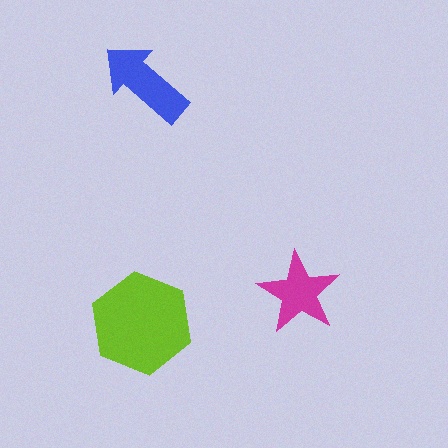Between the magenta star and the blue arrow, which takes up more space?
The blue arrow.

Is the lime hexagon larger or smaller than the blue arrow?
Larger.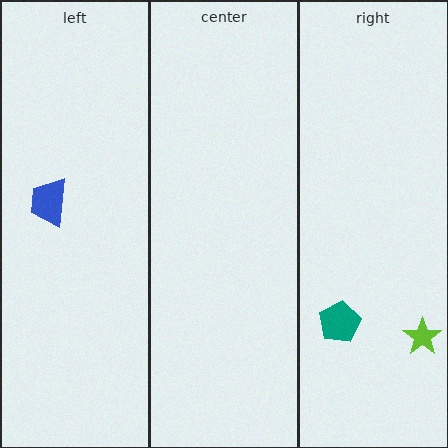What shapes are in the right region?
The lime star, the teal pentagon.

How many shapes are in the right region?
2.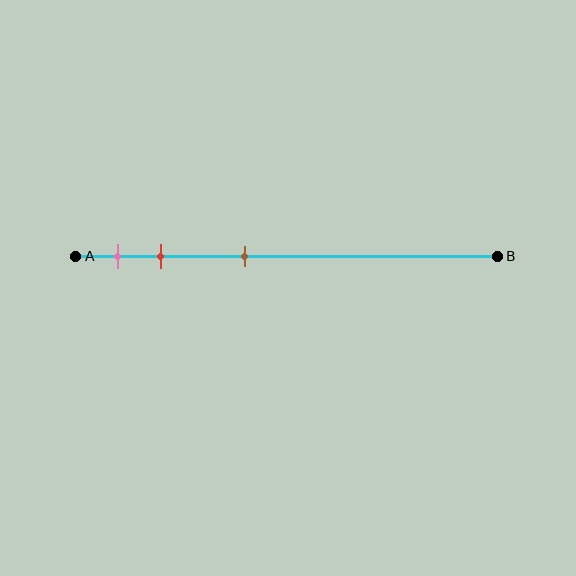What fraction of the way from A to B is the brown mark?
The brown mark is approximately 40% (0.4) of the way from A to B.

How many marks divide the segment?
There are 3 marks dividing the segment.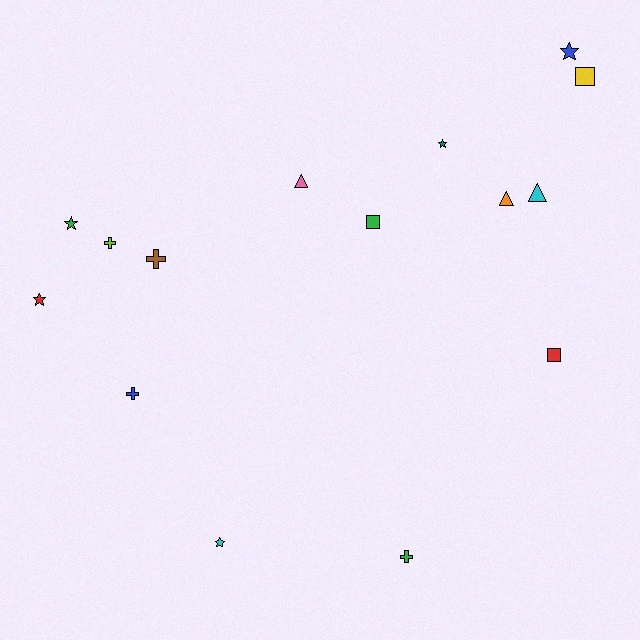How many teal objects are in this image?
There is 1 teal object.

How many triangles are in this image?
There are 3 triangles.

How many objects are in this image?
There are 15 objects.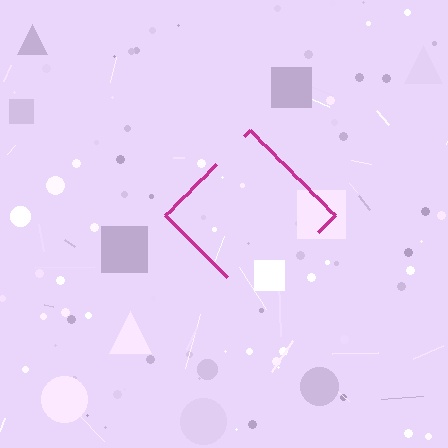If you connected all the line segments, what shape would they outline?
They would outline a diamond.